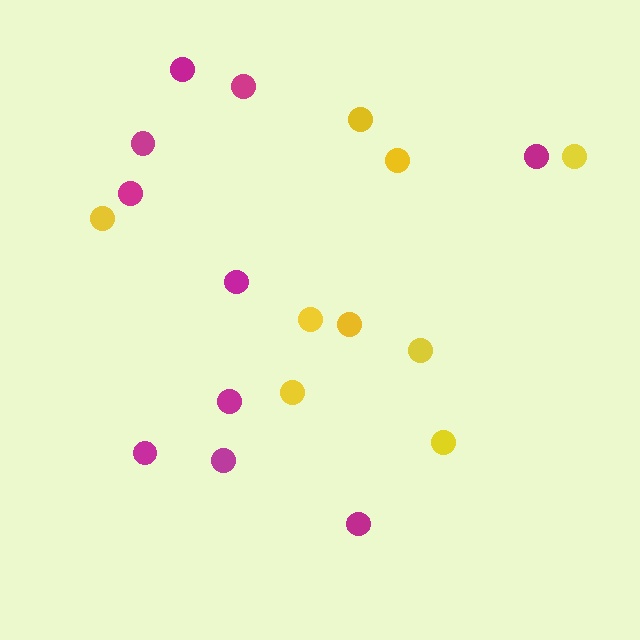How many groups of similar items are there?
There are 2 groups: one group of yellow circles (9) and one group of magenta circles (10).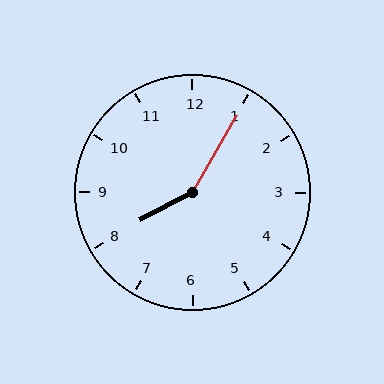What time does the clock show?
8:05.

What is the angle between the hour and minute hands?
Approximately 148 degrees.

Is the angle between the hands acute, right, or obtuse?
It is obtuse.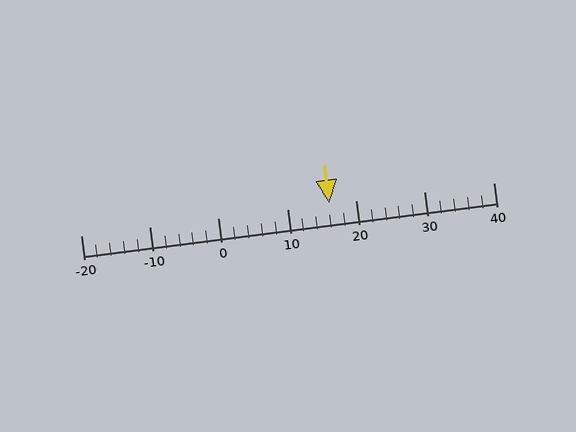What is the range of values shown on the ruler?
The ruler shows values from -20 to 40.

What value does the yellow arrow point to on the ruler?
The yellow arrow points to approximately 16.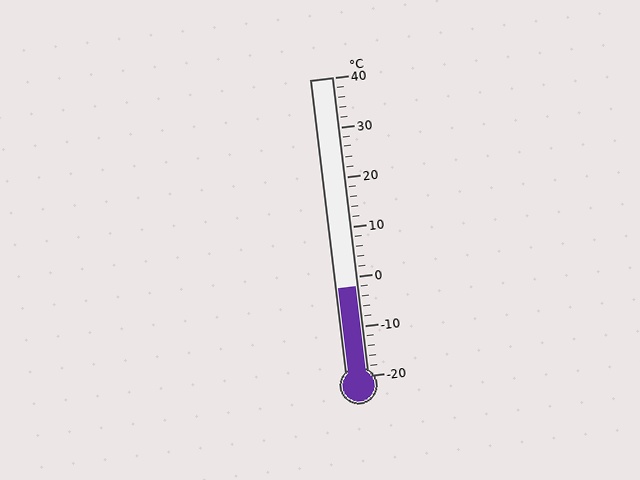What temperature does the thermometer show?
The thermometer shows approximately -2°C.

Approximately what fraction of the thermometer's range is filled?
The thermometer is filled to approximately 30% of its range.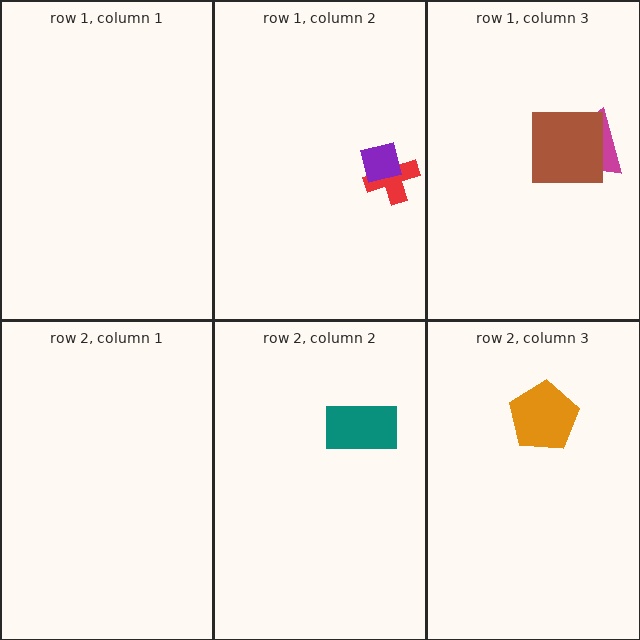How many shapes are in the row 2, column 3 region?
1.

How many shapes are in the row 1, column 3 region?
2.